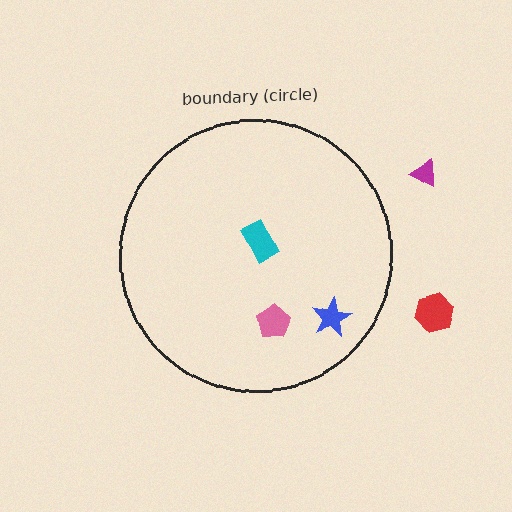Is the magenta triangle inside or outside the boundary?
Outside.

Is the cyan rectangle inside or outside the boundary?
Inside.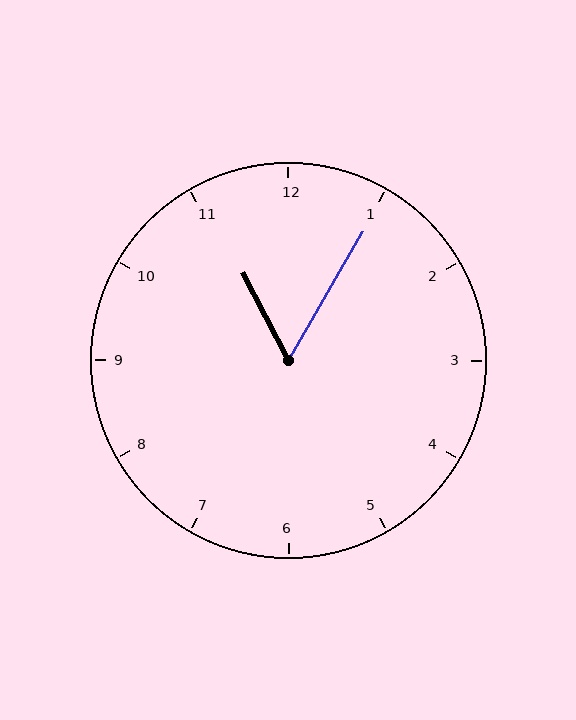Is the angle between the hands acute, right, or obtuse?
It is acute.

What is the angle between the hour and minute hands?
Approximately 58 degrees.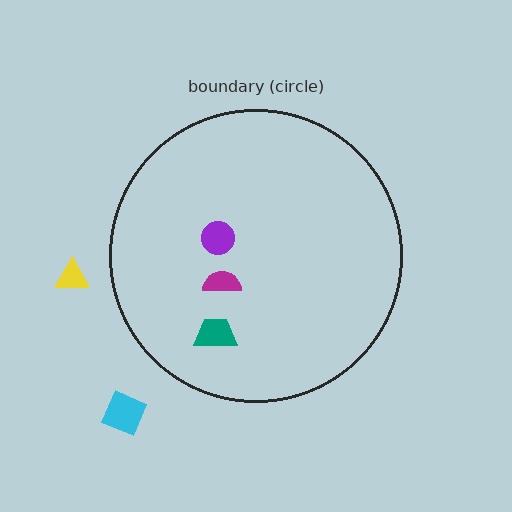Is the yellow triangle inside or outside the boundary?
Outside.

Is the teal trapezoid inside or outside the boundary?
Inside.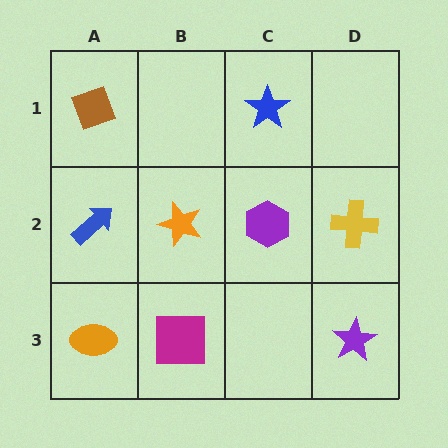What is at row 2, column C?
A purple hexagon.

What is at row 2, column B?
An orange star.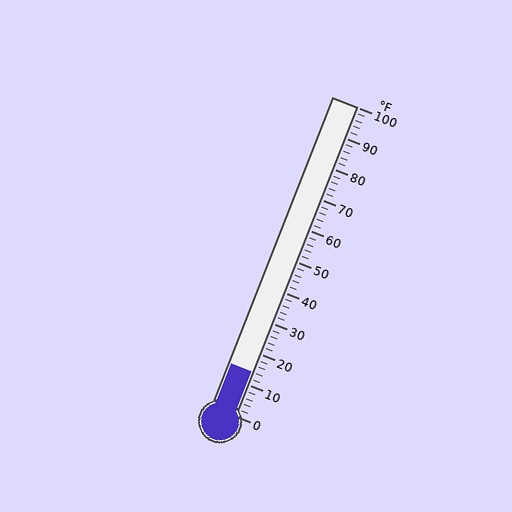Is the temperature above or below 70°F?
The temperature is below 70°F.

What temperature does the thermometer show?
The thermometer shows approximately 14°F.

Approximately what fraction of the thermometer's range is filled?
The thermometer is filled to approximately 15% of its range.